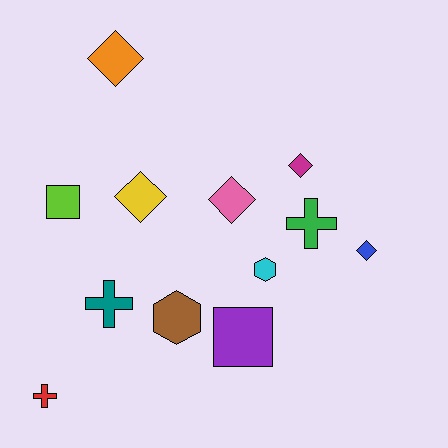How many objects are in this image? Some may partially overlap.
There are 12 objects.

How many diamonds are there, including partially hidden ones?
There are 5 diamonds.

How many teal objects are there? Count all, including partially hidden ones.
There is 1 teal object.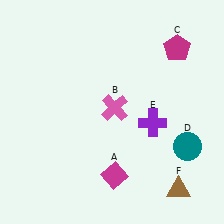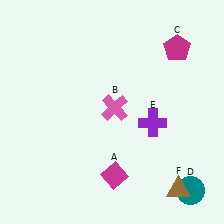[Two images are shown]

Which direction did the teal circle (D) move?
The teal circle (D) moved down.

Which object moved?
The teal circle (D) moved down.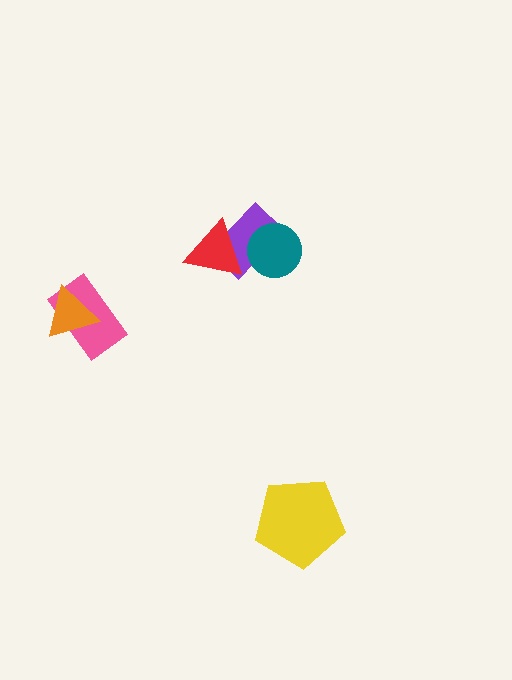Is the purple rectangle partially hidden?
Yes, it is partially covered by another shape.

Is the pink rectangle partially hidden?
Yes, it is partially covered by another shape.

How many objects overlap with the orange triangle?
1 object overlaps with the orange triangle.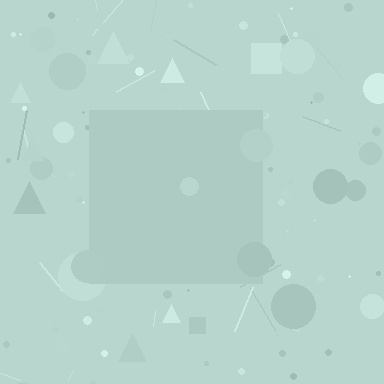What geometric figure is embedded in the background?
A square is embedded in the background.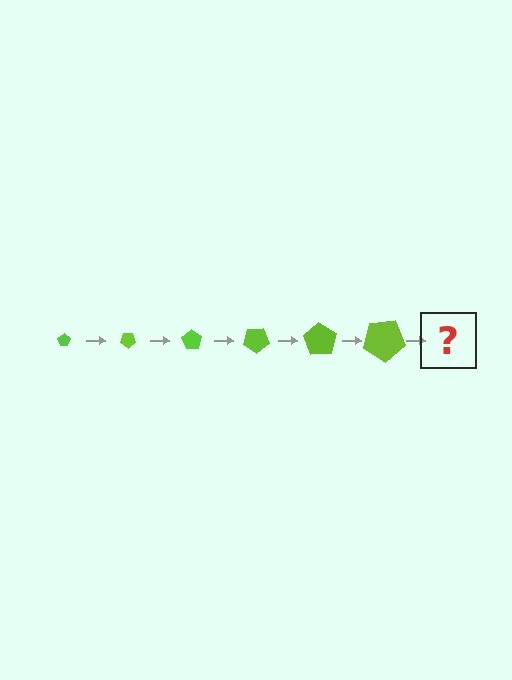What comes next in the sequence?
The next element should be a pentagon, larger than the previous one and rotated 210 degrees from the start.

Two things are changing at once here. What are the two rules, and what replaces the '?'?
The two rules are that the pentagon grows larger each step and it rotates 35 degrees each step. The '?' should be a pentagon, larger than the previous one and rotated 210 degrees from the start.